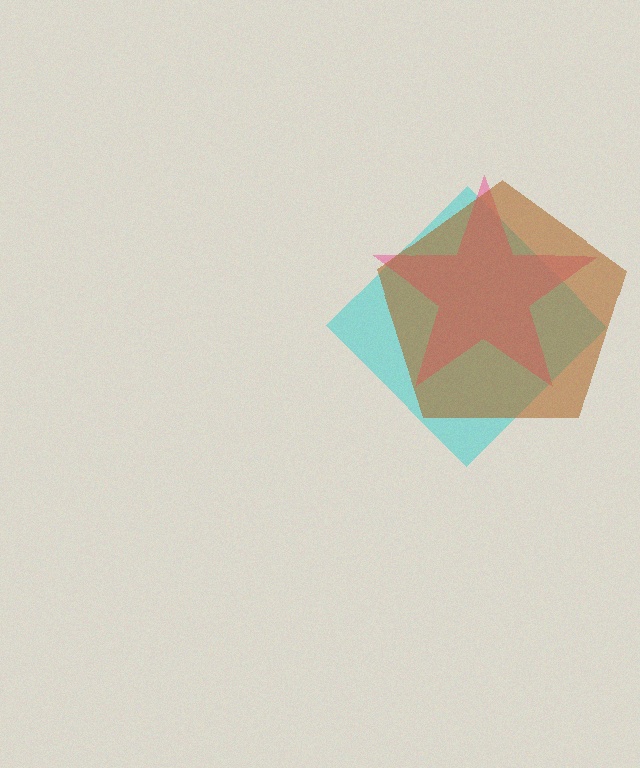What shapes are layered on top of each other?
The layered shapes are: a cyan diamond, a pink star, a brown pentagon.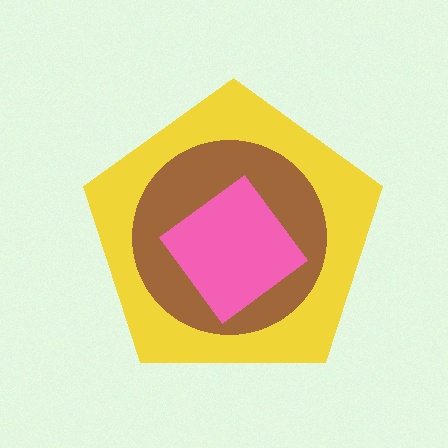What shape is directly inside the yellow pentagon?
The brown circle.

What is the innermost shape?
The pink diamond.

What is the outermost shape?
The yellow pentagon.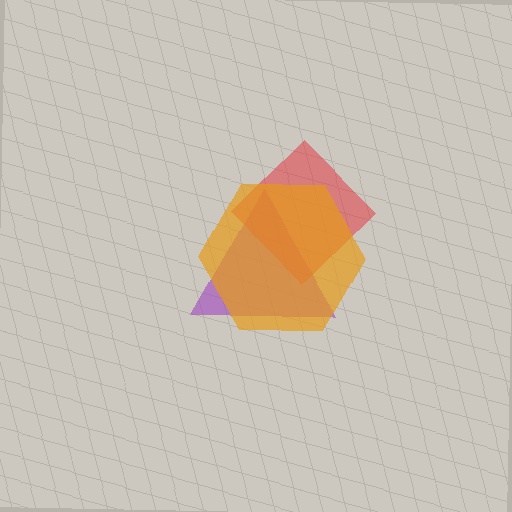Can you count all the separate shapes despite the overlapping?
Yes, there are 3 separate shapes.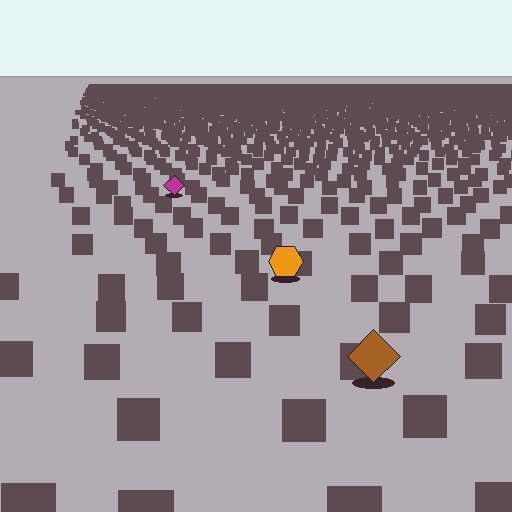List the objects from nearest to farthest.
From nearest to farthest: the brown diamond, the orange hexagon, the magenta diamond.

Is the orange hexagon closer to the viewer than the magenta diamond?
Yes. The orange hexagon is closer — you can tell from the texture gradient: the ground texture is coarser near it.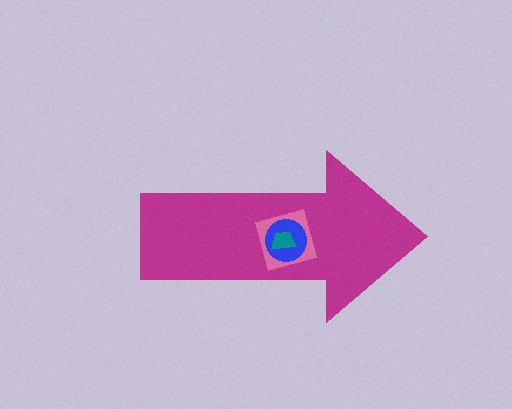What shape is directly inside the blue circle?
The teal trapezoid.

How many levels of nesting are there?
4.